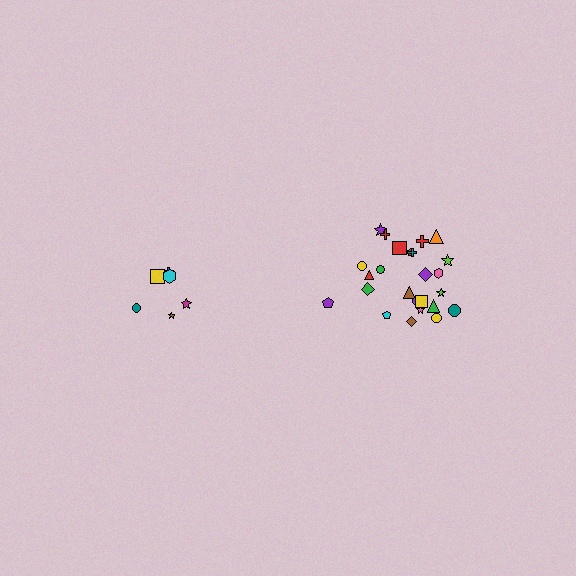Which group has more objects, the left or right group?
The right group.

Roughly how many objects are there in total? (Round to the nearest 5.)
Roughly 30 objects in total.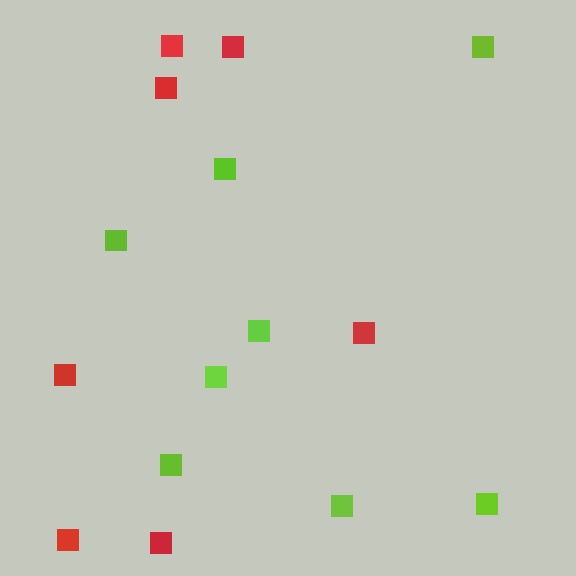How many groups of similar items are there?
There are 2 groups: one group of red squares (7) and one group of lime squares (8).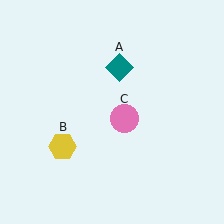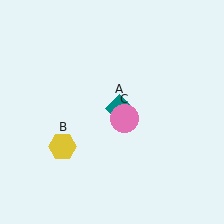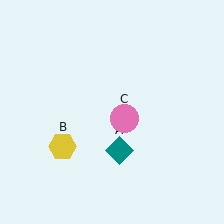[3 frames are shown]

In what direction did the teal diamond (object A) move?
The teal diamond (object A) moved down.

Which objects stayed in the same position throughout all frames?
Yellow hexagon (object B) and pink circle (object C) remained stationary.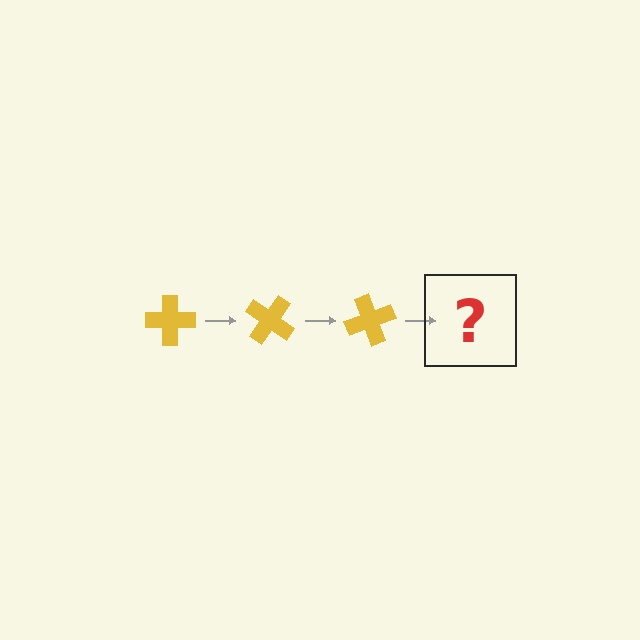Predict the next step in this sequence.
The next step is a yellow cross rotated 105 degrees.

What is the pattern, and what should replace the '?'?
The pattern is that the cross rotates 35 degrees each step. The '?' should be a yellow cross rotated 105 degrees.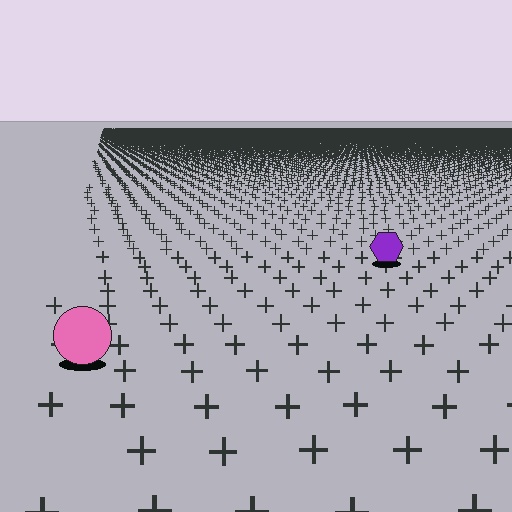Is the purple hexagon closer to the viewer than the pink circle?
No. The pink circle is closer — you can tell from the texture gradient: the ground texture is coarser near it.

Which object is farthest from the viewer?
The purple hexagon is farthest from the viewer. It appears smaller and the ground texture around it is denser.